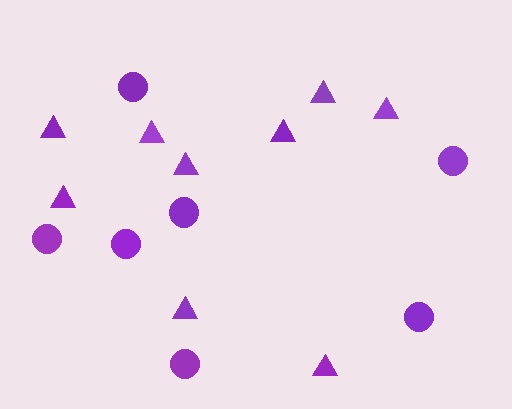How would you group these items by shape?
There are 2 groups: one group of triangles (9) and one group of circles (7).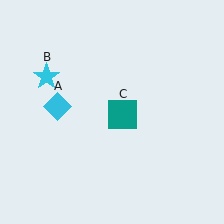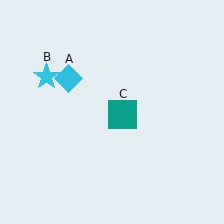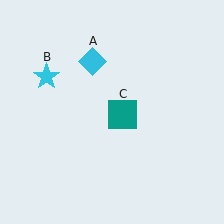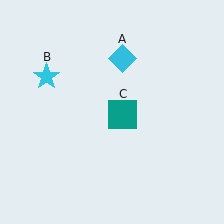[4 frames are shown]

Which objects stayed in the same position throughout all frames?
Cyan star (object B) and teal square (object C) remained stationary.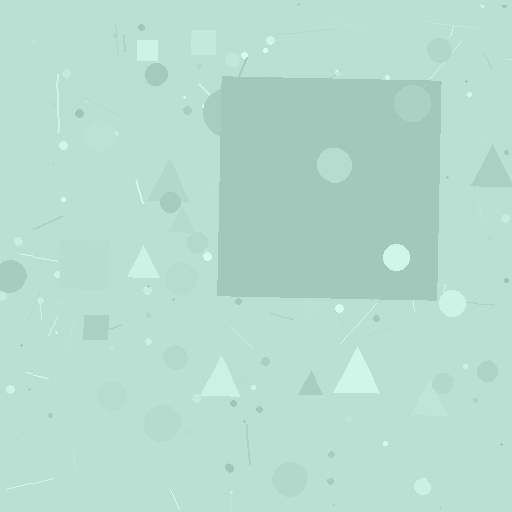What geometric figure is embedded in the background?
A square is embedded in the background.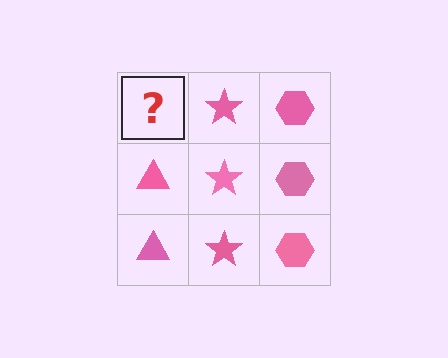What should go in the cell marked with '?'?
The missing cell should contain a pink triangle.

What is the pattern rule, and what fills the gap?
The rule is that each column has a consistent shape. The gap should be filled with a pink triangle.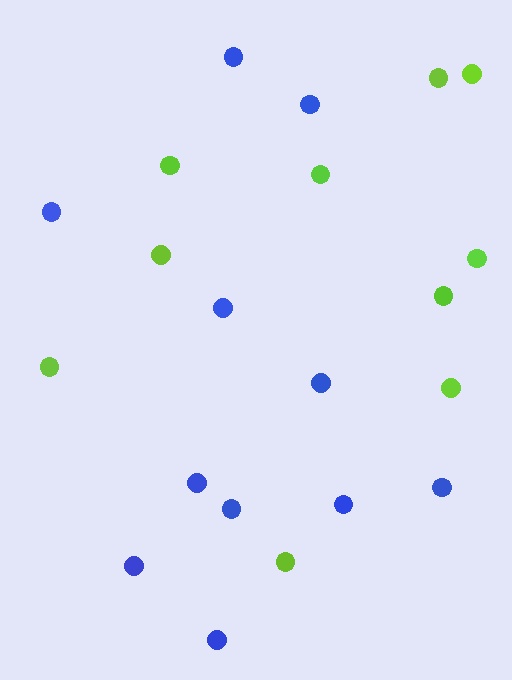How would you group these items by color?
There are 2 groups: one group of blue circles (11) and one group of lime circles (10).